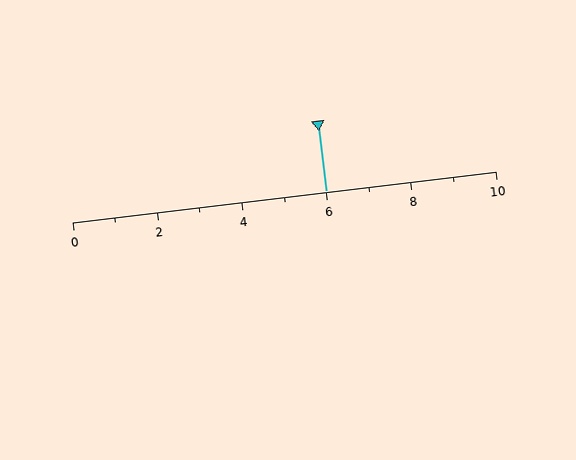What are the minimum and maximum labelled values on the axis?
The axis runs from 0 to 10.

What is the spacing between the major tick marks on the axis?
The major ticks are spaced 2 apart.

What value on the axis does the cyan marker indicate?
The marker indicates approximately 6.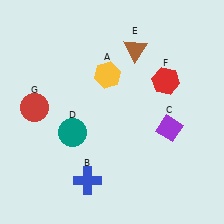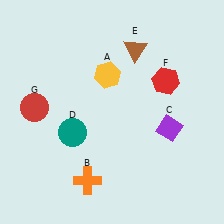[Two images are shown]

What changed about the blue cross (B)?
In Image 1, B is blue. In Image 2, it changed to orange.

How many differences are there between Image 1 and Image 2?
There is 1 difference between the two images.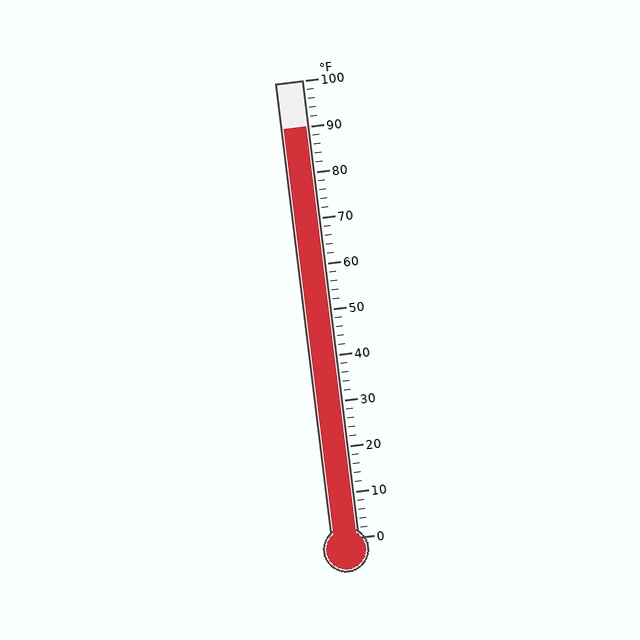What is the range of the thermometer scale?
The thermometer scale ranges from 0°F to 100°F.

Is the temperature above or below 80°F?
The temperature is above 80°F.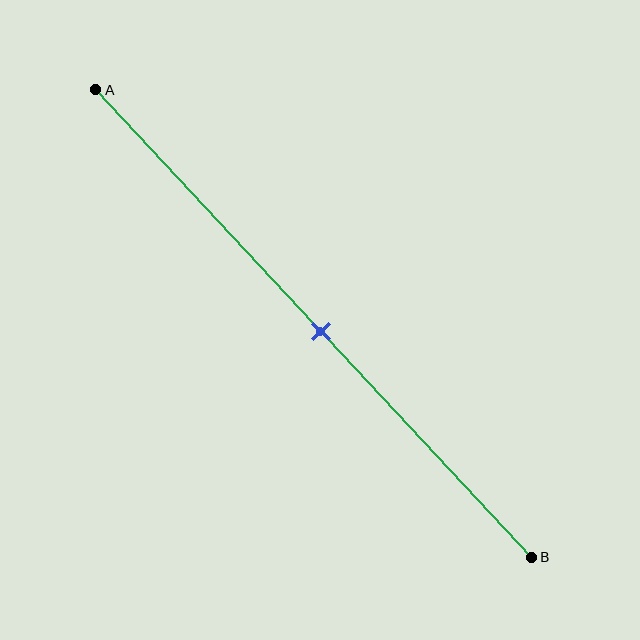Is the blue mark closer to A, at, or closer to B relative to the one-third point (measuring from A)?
The blue mark is closer to point B than the one-third point of segment AB.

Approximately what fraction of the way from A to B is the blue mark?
The blue mark is approximately 50% of the way from A to B.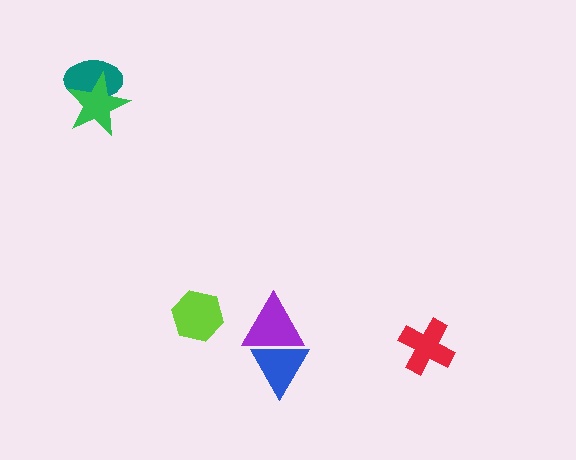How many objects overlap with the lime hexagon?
0 objects overlap with the lime hexagon.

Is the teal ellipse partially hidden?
Yes, it is partially covered by another shape.